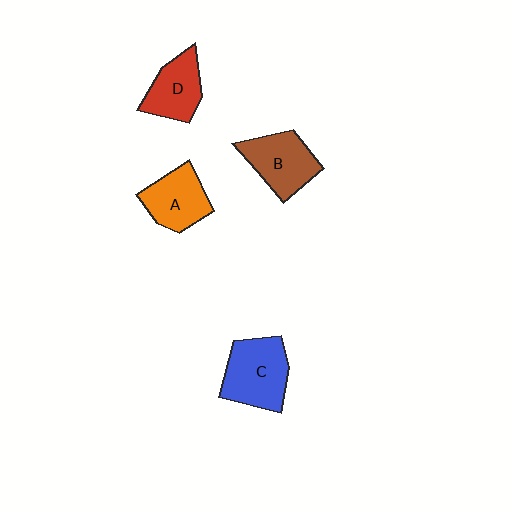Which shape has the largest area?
Shape C (blue).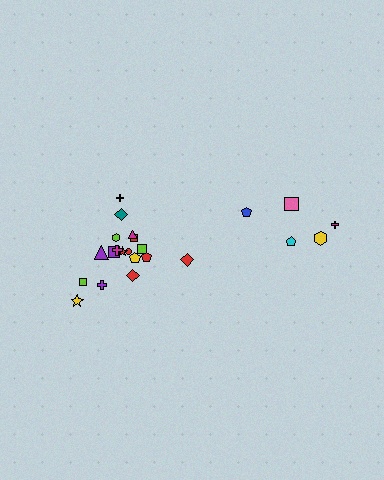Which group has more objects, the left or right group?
The left group.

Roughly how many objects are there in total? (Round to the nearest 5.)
Roughly 25 objects in total.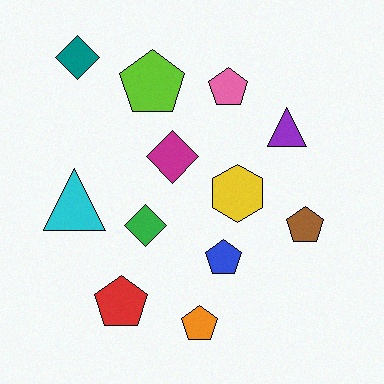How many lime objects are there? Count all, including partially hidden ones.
There is 1 lime object.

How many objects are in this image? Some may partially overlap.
There are 12 objects.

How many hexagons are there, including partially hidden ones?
There is 1 hexagon.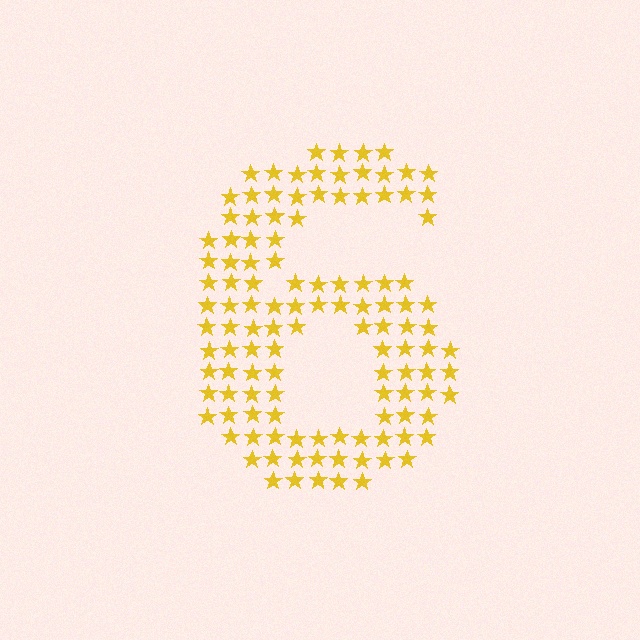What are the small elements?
The small elements are stars.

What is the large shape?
The large shape is the digit 6.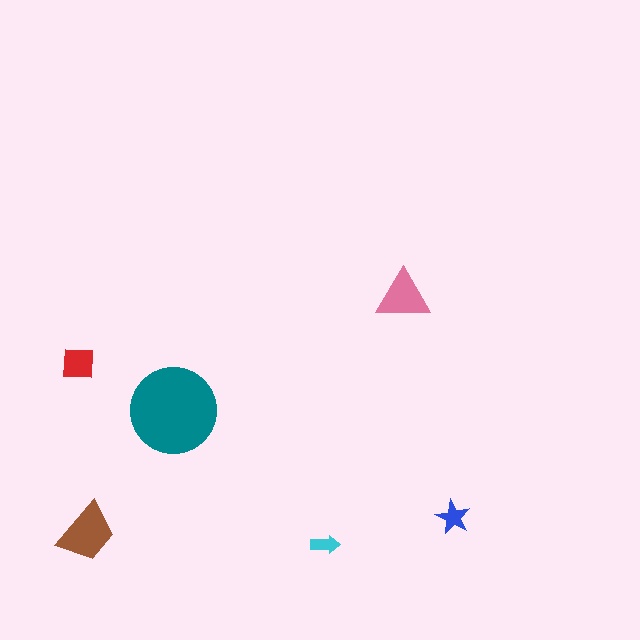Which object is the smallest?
The cyan arrow.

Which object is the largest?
The teal circle.